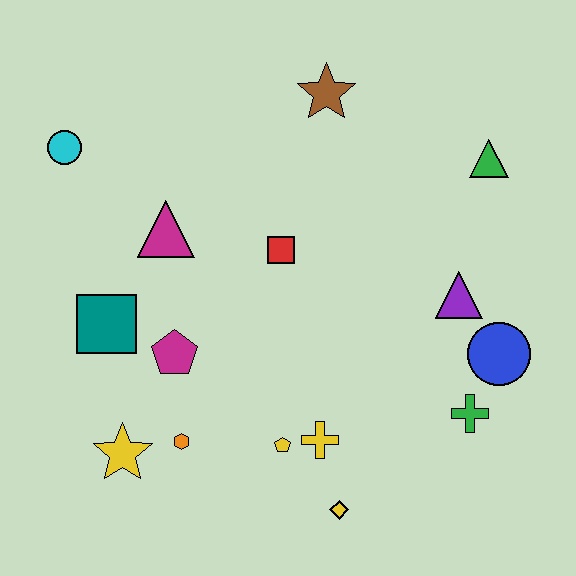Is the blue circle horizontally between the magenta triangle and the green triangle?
No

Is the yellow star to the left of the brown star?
Yes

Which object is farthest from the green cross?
The cyan circle is farthest from the green cross.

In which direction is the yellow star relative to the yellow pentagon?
The yellow star is to the left of the yellow pentagon.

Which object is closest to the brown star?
The red square is closest to the brown star.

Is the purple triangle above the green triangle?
No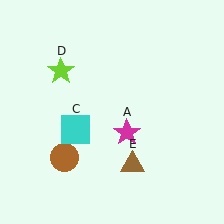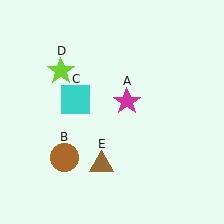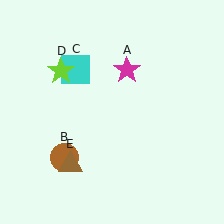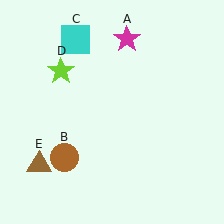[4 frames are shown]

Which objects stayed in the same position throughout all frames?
Brown circle (object B) and lime star (object D) remained stationary.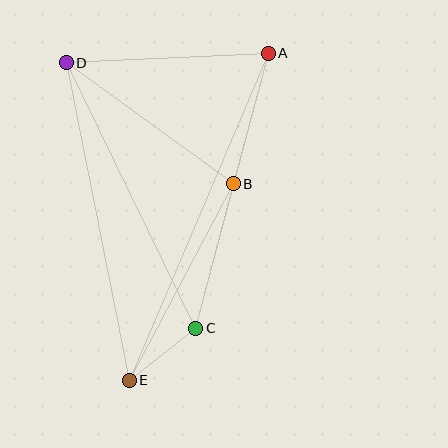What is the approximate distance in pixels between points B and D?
The distance between B and D is approximately 206 pixels.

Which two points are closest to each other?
Points C and E are closest to each other.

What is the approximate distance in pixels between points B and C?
The distance between B and C is approximately 150 pixels.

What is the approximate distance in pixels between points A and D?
The distance between A and D is approximately 203 pixels.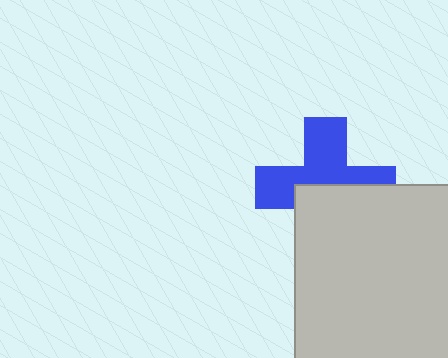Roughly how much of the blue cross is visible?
About half of it is visible (roughly 54%).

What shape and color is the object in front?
The object in front is a light gray rectangle.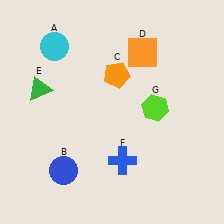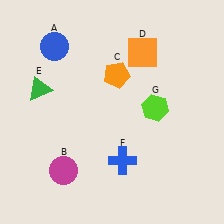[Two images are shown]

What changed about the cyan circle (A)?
In Image 1, A is cyan. In Image 2, it changed to blue.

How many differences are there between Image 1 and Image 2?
There are 2 differences between the two images.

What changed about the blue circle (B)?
In Image 1, B is blue. In Image 2, it changed to magenta.